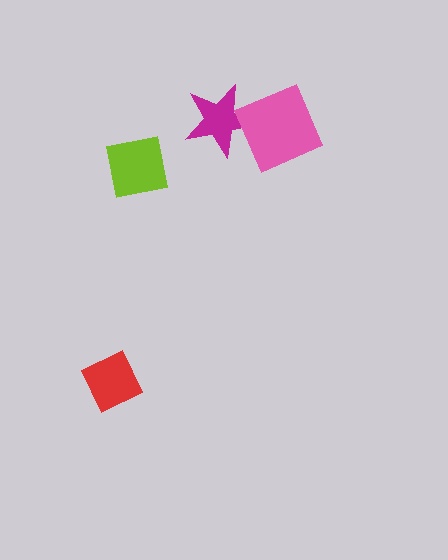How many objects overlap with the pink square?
1 object overlaps with the pink square.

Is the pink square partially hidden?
No, no other shape covers it.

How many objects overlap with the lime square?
0 objects overlap with the lime square.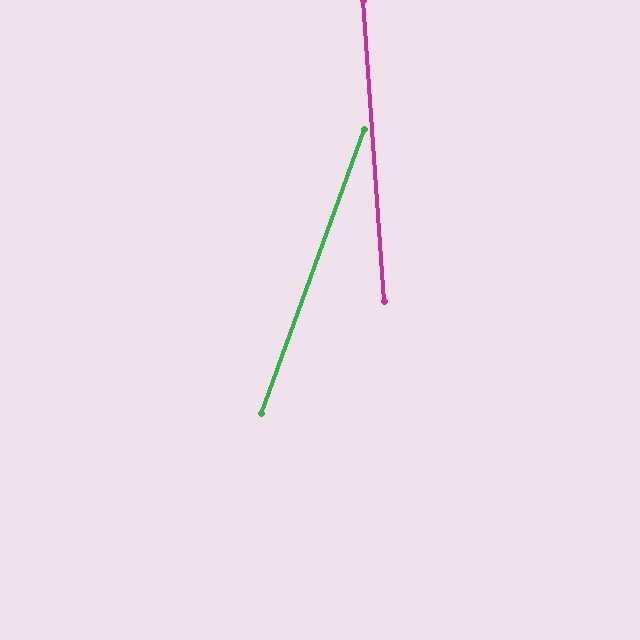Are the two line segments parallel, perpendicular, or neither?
Neither parallel nor perpendicular — they differ by about 24°.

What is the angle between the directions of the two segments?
Approximately 24 degrees.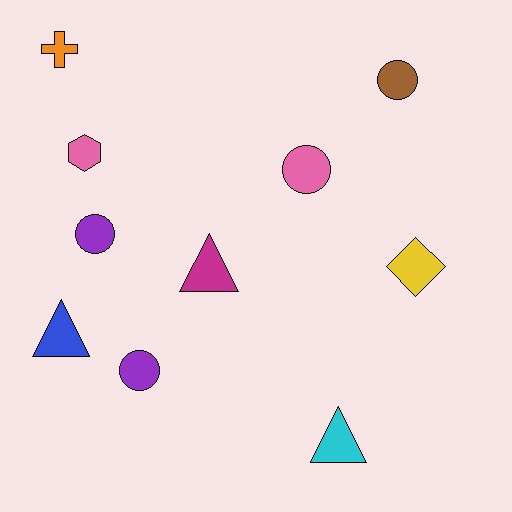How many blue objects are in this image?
There is 1 blue object.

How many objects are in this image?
There are 10 objects.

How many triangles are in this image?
There are 3 triangles.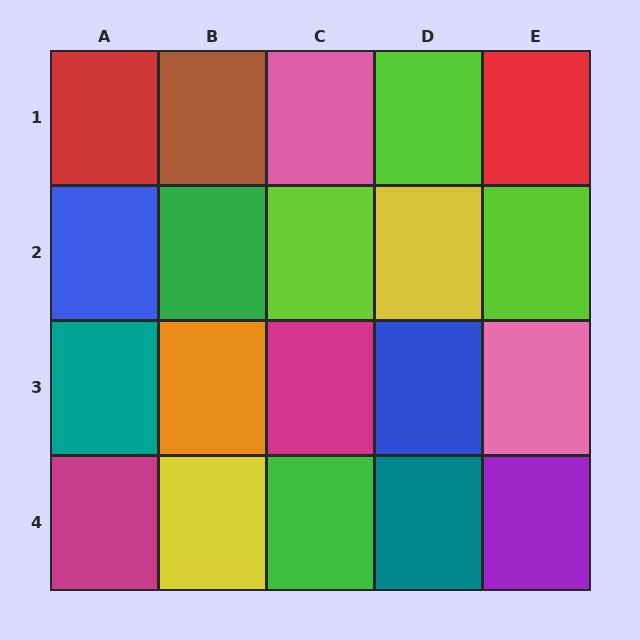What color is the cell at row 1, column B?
Brown.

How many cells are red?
2 cells are red.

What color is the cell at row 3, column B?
Orange.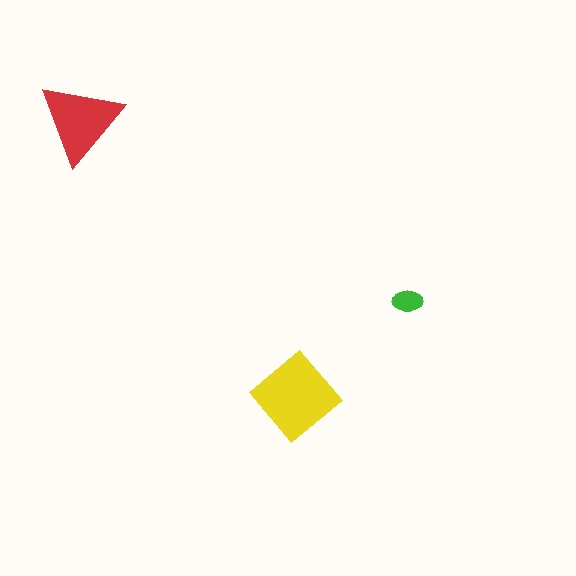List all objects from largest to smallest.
The yellow diamond, the red triangle, the green ellipse.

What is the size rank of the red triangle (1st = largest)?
2nd.